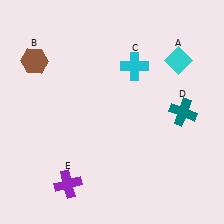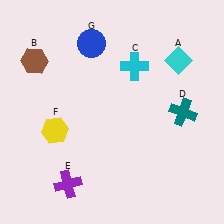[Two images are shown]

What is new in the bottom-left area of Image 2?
A yellow hexagon (F) was added in the bottom-left area of Image 2.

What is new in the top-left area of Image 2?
A blue circle (G) was added in the top-left area of Image 2.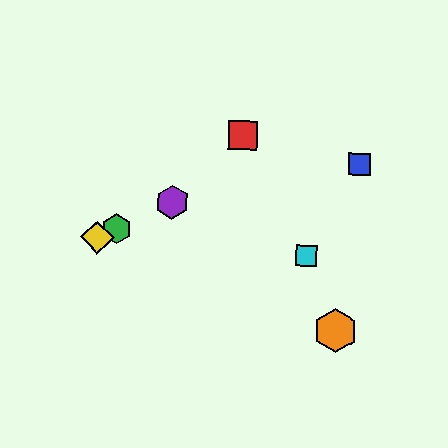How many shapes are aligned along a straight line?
3 shapes (the green hexagon, the yellow diamond, the purple hexagon) are aligned along a straight line.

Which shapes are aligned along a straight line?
The green hexagon, the yellow diamond, the purple hexagon are aligned along a straight line.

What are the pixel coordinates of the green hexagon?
The green hexagon is at (116, 228).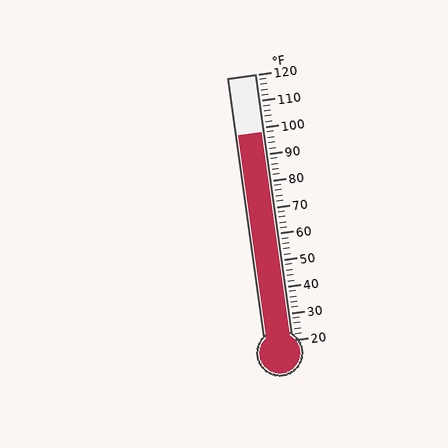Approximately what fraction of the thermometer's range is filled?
The thermometer is filled to approximately 80% of its range.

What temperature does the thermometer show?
The thermometer shows approximately 98°F.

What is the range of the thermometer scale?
The thermometer scale ranges from 20°F to 120°F.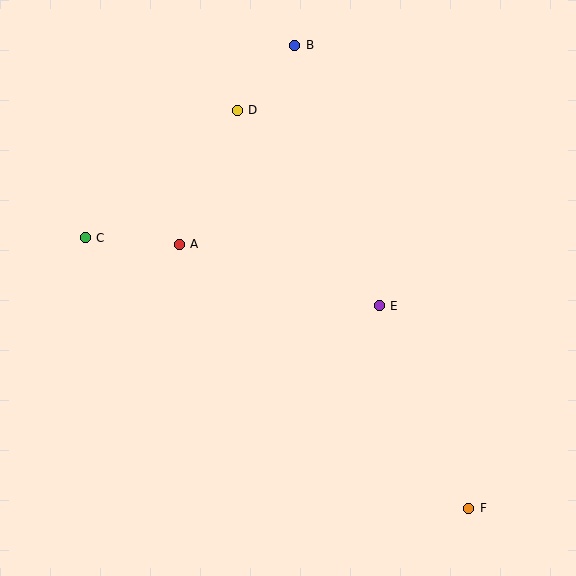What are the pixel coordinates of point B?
Point B is at (295, 45).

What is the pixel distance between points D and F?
The distance between D and F is 461 pixels.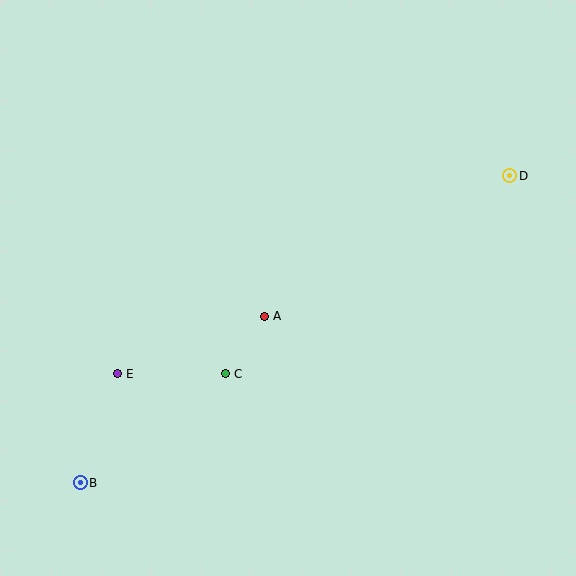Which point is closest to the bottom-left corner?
Point B is closest to the bottom-left corner.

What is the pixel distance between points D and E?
The distance between D and E is 439 pixels.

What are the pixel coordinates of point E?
Point E is at (117, 374).